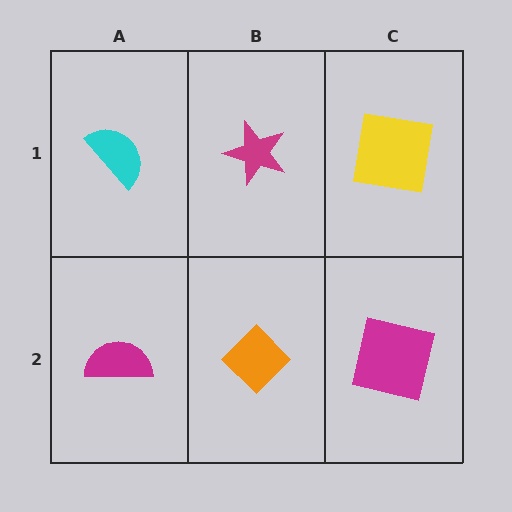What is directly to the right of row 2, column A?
An orange diamond.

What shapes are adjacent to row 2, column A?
A cyan semicircle (row 1, column A), an orange diamond (row 2, column B).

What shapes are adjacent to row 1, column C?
A magenta square (row 2, column C), a magenta star (row 1, column B).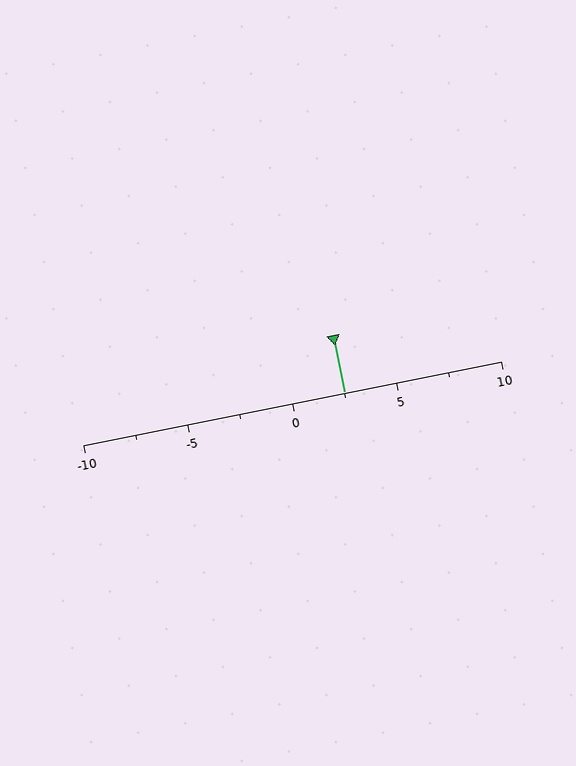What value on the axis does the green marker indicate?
The marker indicates approximately 2.5.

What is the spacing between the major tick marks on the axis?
The major ticks are spaced 5 apart.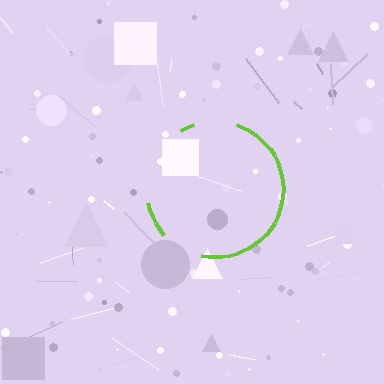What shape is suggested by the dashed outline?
The dashed outline suggests a circle.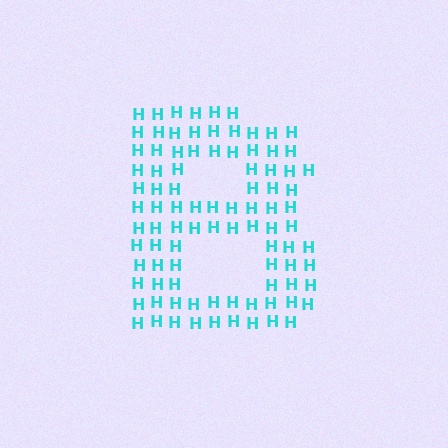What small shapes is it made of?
It is made of small letter H's.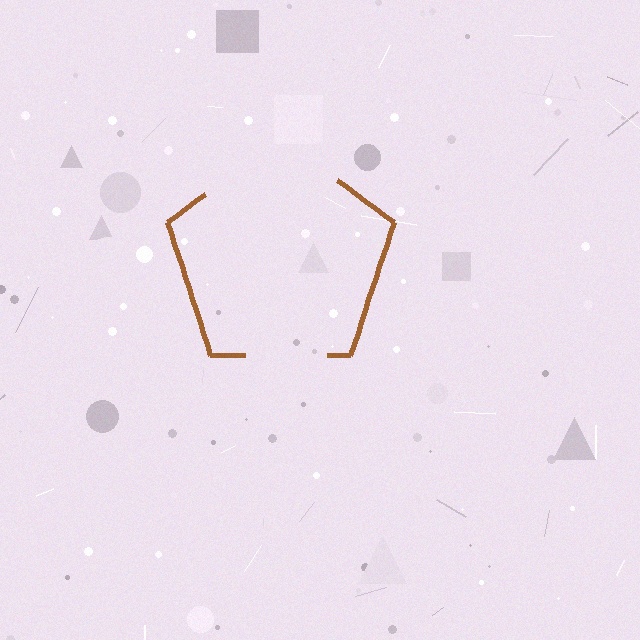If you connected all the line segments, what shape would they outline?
They would outline a pentagon.